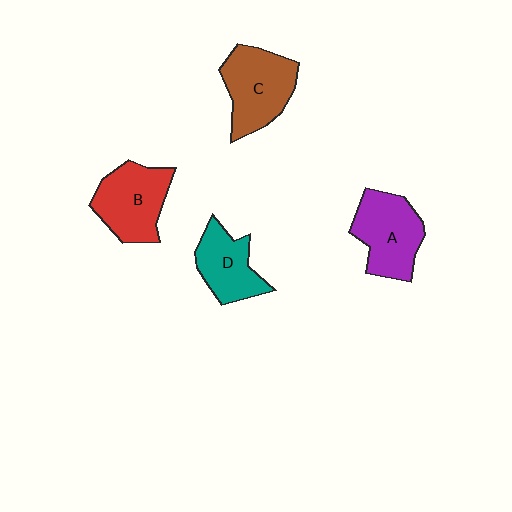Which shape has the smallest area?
Shape D (teal).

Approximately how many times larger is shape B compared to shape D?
Approximately 1.2 times.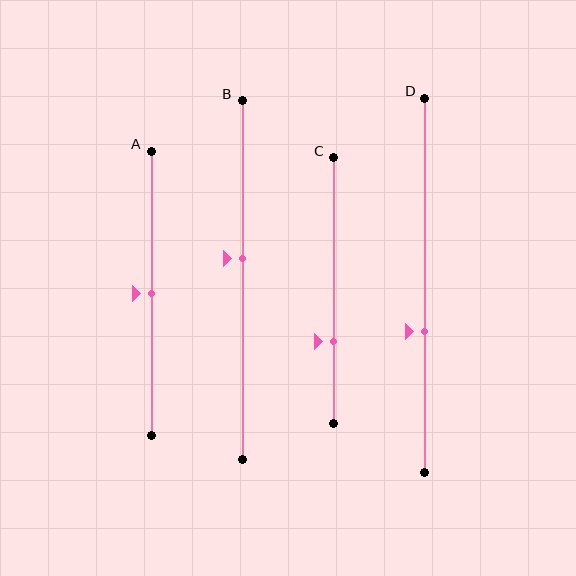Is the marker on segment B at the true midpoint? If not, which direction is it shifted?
No, the marker on segment B is shifted upward by about 6% of the segment length.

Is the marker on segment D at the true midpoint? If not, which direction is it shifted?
No, the marker on segment D is shifted downward by about 12% of the segment length.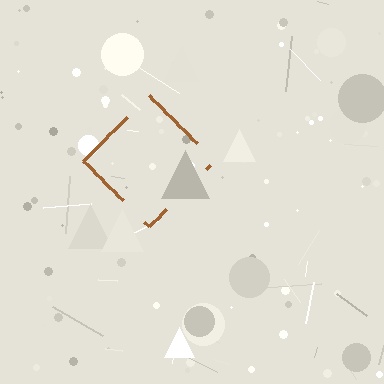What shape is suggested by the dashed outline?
The dashed outline suggests a diamond.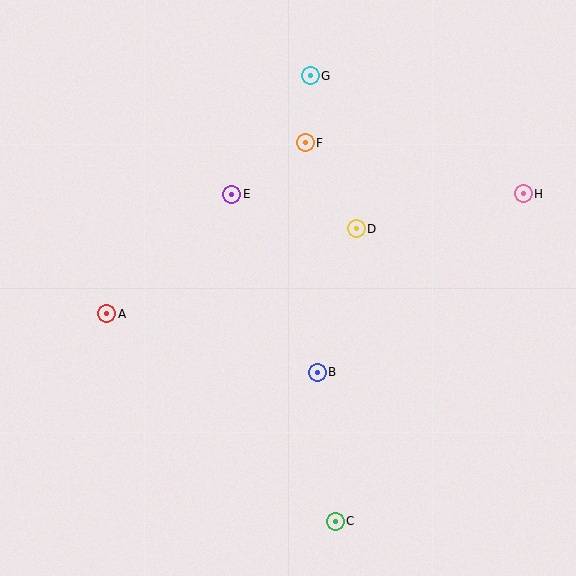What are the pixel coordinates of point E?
Point E is at (232, 194).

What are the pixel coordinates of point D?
Point D is at (356, 229).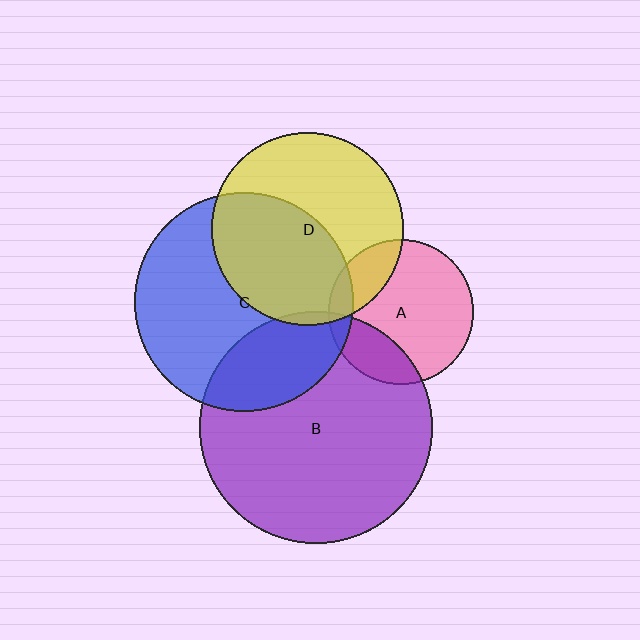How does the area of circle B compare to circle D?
Approximately 1.5 times.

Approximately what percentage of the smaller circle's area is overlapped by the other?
Approximately 20%.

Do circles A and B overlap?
Yes.